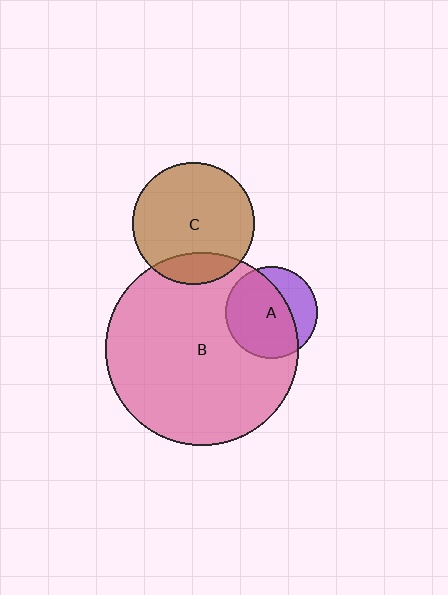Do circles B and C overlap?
Yes.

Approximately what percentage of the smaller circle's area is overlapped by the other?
Approximately 15%.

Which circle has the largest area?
Circle B (pink).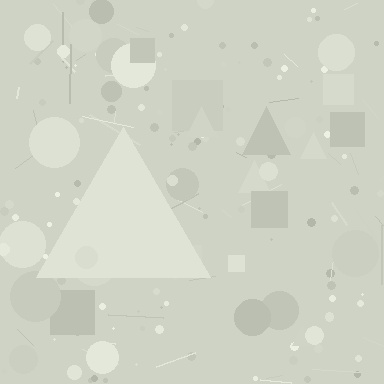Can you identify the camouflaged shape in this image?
The camouflaged shape is a triangle.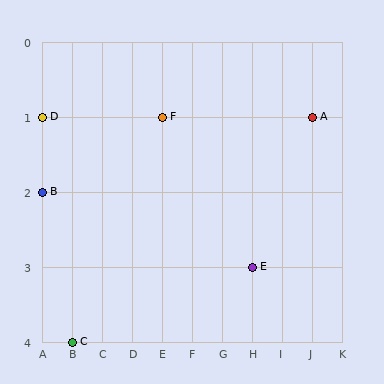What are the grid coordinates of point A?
Point A is at grid coordinates (J, 1).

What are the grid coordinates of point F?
Point F is at grid coordinates (E, 1).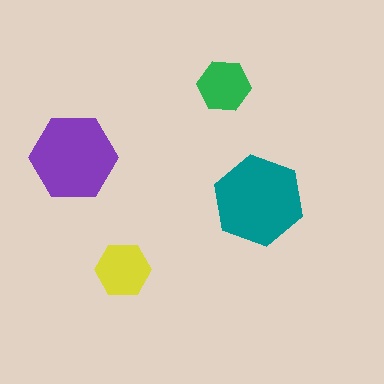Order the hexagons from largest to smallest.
the teal one, the purple one, the yellow one, the green one.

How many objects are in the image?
There are 4 objects in the image.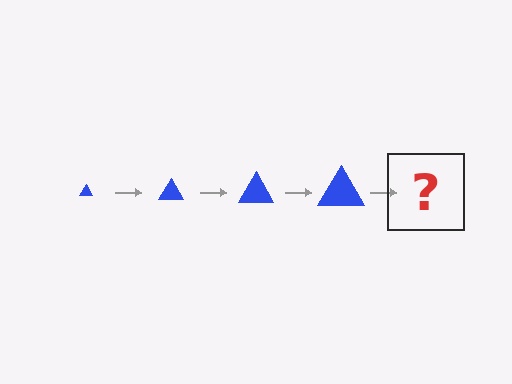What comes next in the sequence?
The next element should be a blue triangle, larger than the previous one.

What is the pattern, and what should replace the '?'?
The pattern is that the triangle gets progressively larger each step. The '?' should be a blue triangle, larger than the previous one.